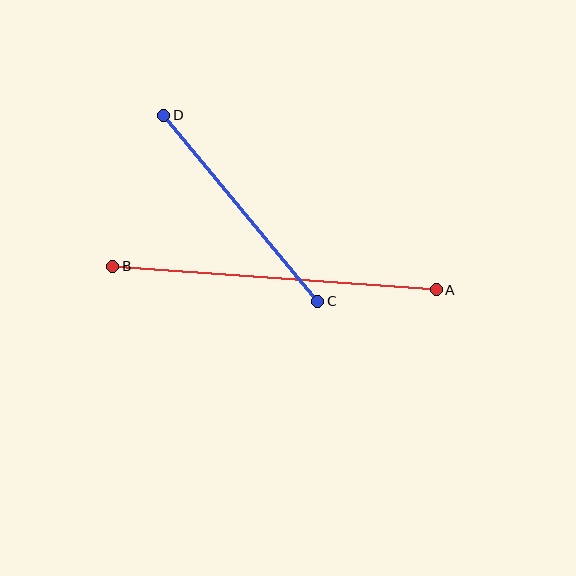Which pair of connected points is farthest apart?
Points A and B are farthest apart.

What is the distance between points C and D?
The distance is approximately 241 pixels.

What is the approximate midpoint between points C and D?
The midpoint is at approximately (241, 208) pixels.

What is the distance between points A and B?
The distance is approximately 324 pixels.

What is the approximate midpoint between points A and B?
The midpoint is at approximately (275, 278) pixels.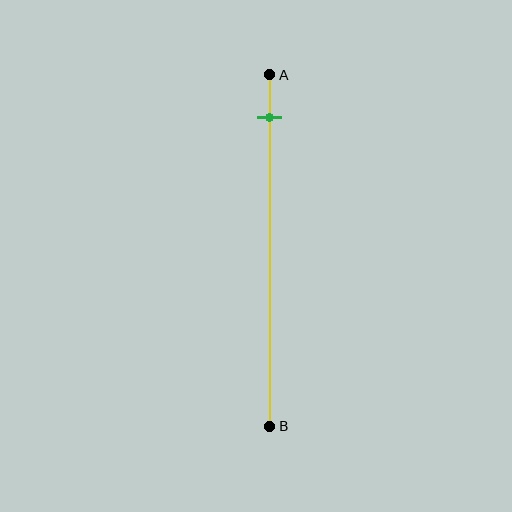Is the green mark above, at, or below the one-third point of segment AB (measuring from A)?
The green mark is above the one-third point of segment AB.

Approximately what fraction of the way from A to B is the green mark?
The green mark is approximately 10% of the way from A to B.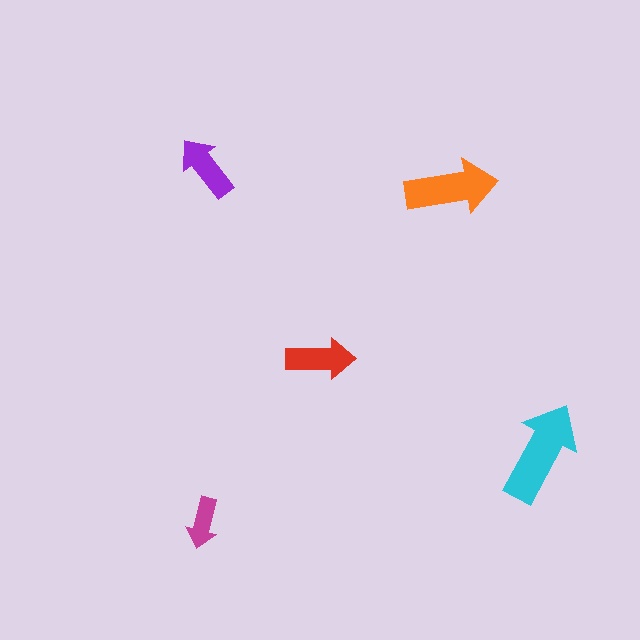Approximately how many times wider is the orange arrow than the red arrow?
About 1.5 times wider.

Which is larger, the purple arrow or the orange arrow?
The orange one.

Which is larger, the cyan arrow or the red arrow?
The cyan one.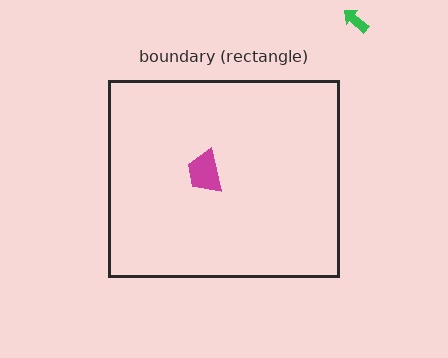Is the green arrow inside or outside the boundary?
Outside.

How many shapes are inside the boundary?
1 inside, 1 outside.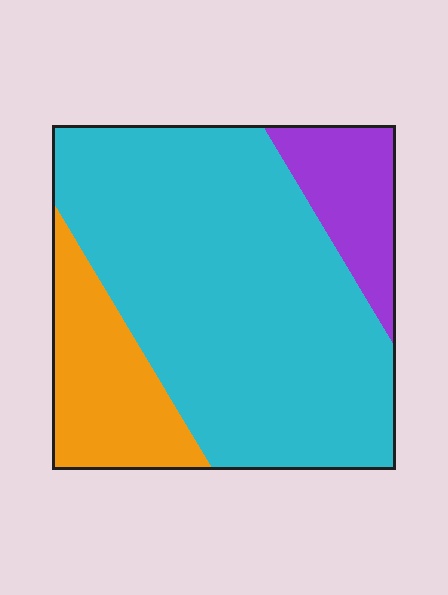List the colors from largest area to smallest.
From largest to smallest: cyan, orange, purple.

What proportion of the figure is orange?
Orange takes up about one sixth (1/6) of the figure.